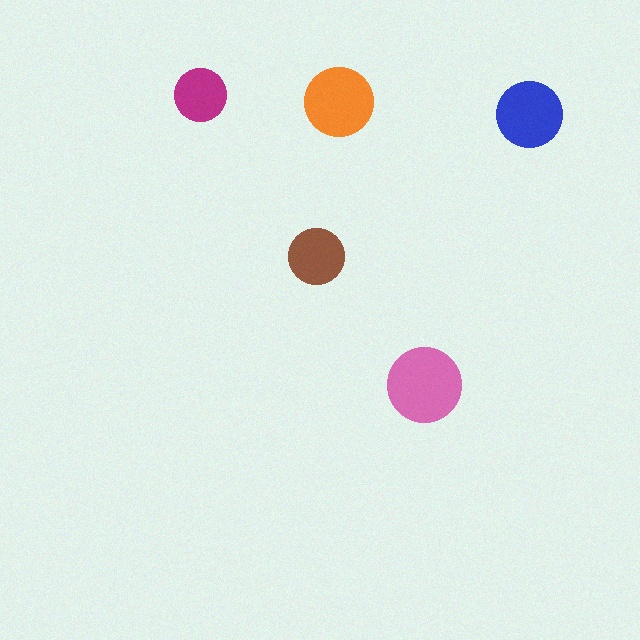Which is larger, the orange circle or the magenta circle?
The orange one.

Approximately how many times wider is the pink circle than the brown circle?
About 1.5 times wider.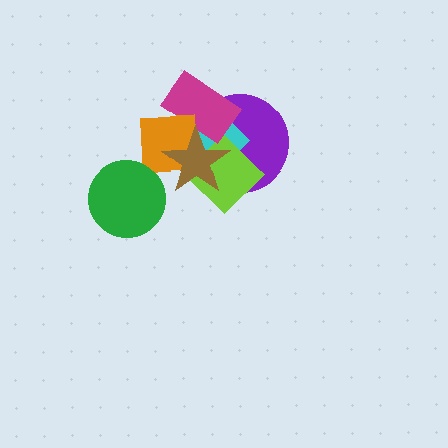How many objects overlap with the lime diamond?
4 objects overlap with the lime diamond.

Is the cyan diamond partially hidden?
Yes, it is partially covered by another shape.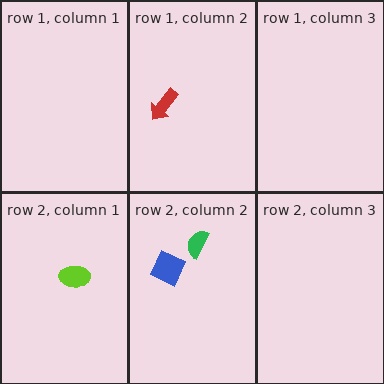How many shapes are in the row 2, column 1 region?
1.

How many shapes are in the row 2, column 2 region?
2.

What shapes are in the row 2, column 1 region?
The lime ellipse.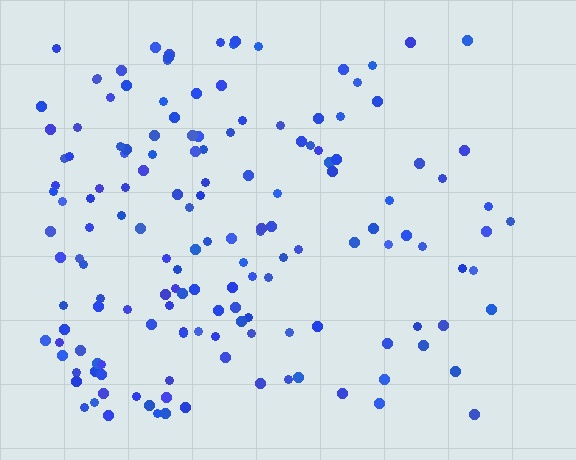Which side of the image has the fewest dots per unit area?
The right.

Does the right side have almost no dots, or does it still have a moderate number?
Still a moderate number, just noticeably fewer than the left.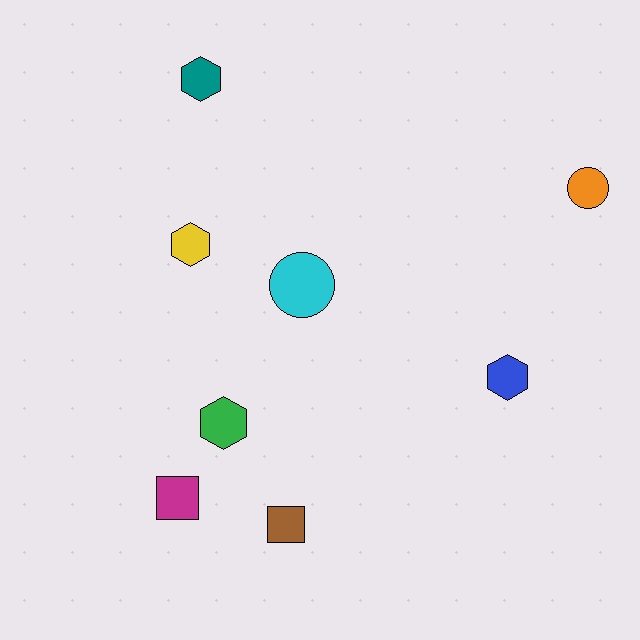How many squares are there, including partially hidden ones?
There are 2 squares.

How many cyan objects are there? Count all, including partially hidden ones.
There is 1 cyan object.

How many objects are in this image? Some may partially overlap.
There are 8 objects.